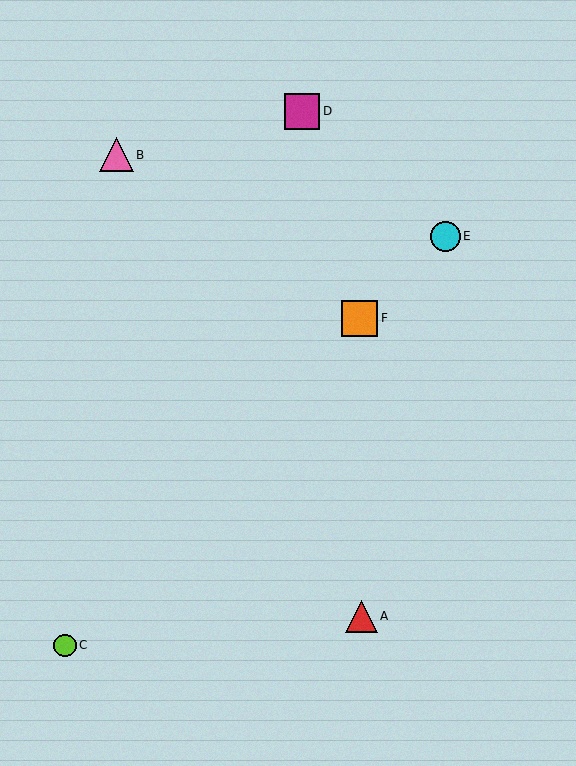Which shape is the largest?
The orange square (labeled F) is the largest.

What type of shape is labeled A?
Shape A is a red triangle.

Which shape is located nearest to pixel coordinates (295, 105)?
The magenta square (labeled D) at (302, 111) is nearest to that location.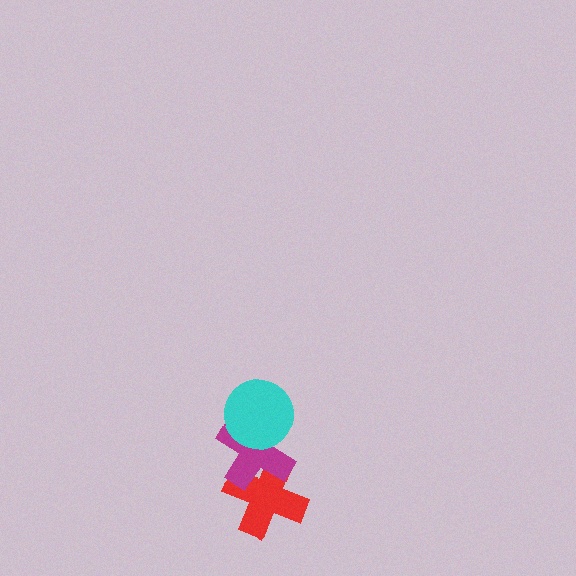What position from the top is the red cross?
The red cross is 3rd from the top.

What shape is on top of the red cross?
The magenta cross is on top of the red cross.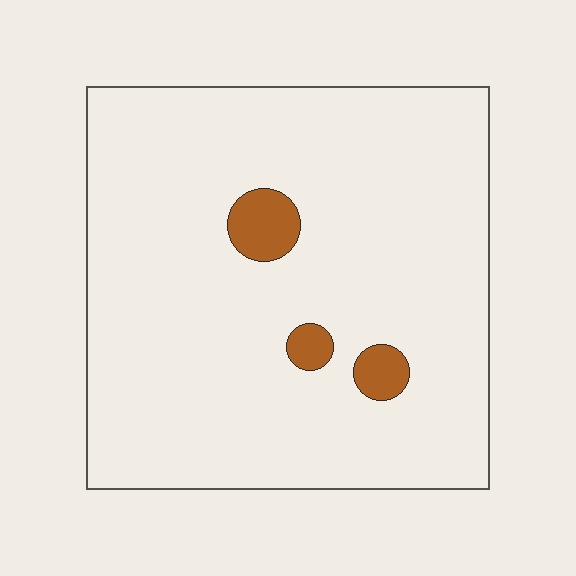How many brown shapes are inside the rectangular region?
3.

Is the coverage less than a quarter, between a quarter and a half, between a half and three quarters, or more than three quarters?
Less than a quarter.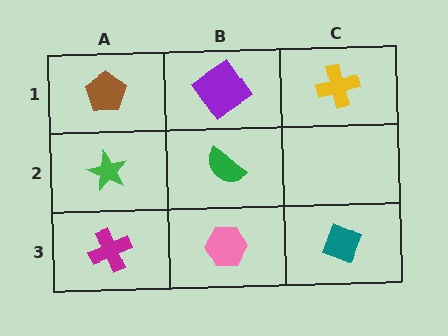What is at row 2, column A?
A green star.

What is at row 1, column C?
A yellow cross.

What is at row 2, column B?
A green semicircle.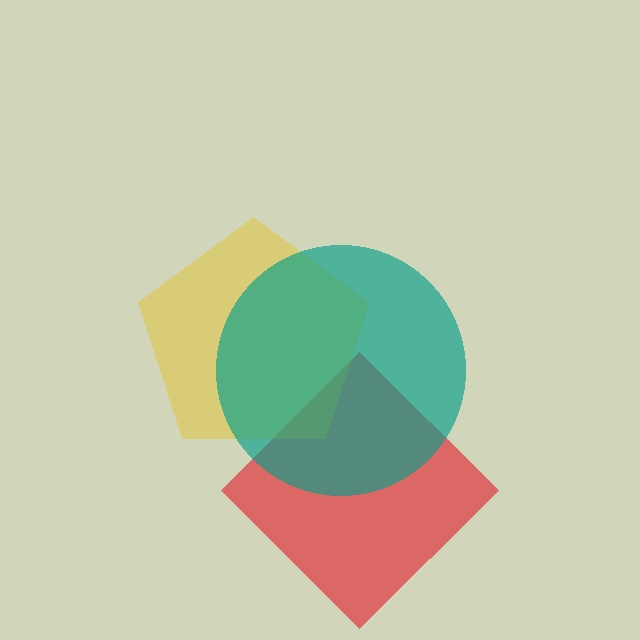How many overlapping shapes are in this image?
There are 3 overlapping shapes in the image.